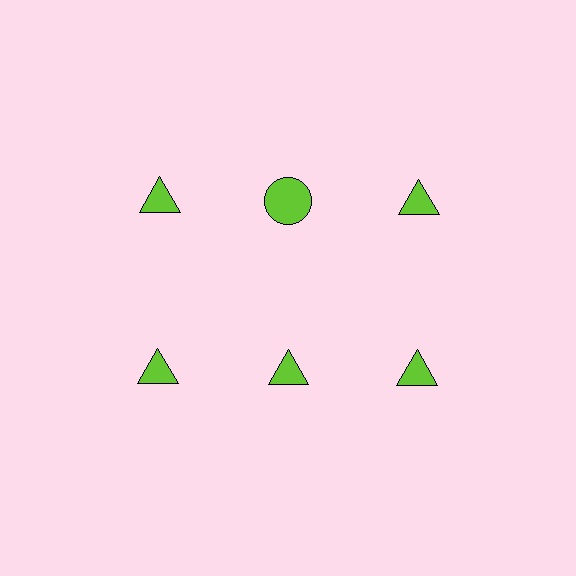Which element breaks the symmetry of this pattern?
The lime circle in the top row, second from left column breaks the symmetry. All other shapes are lime triangles.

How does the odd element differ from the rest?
It has a different shape: circle instead of triangle.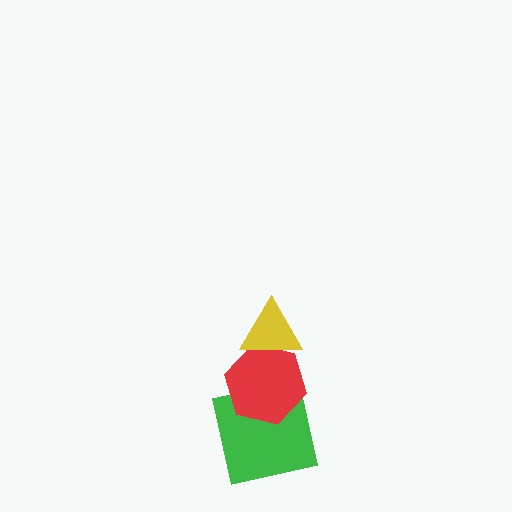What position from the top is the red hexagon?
The red hexagon is 2nd from the top.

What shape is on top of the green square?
The red hexagon is on top of the green square.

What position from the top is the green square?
The green square is 3rd from the top.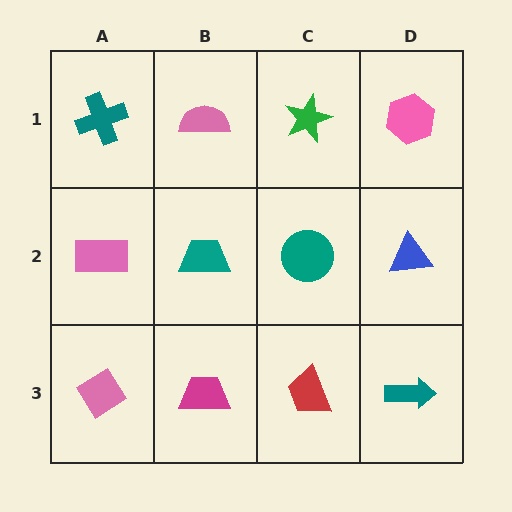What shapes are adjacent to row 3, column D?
A blue triangle (row 2, column D), a red trapezoid (row 3, column C).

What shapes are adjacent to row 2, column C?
A green star (row 1, column C), a red trapezoid (row 3, column C), a teal trapezoid (row 2, column B), a blue triangle (row 2, column D).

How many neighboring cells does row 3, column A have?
2.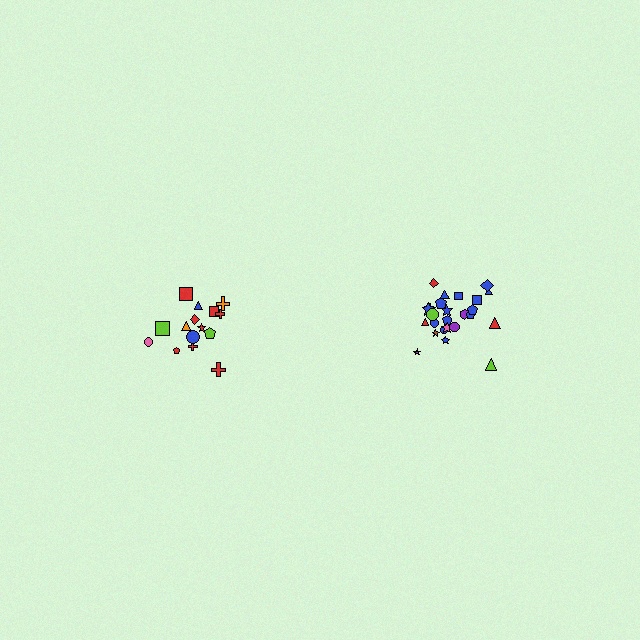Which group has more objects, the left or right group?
The right group.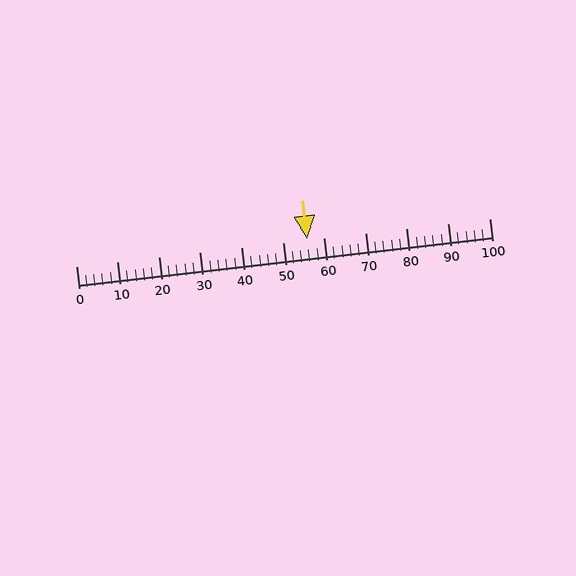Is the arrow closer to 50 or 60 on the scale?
The arrow is closer to 60.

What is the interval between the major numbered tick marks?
The major tick marks are spaced 10 units apart.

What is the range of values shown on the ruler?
The ruler shows values from 0 to 100.